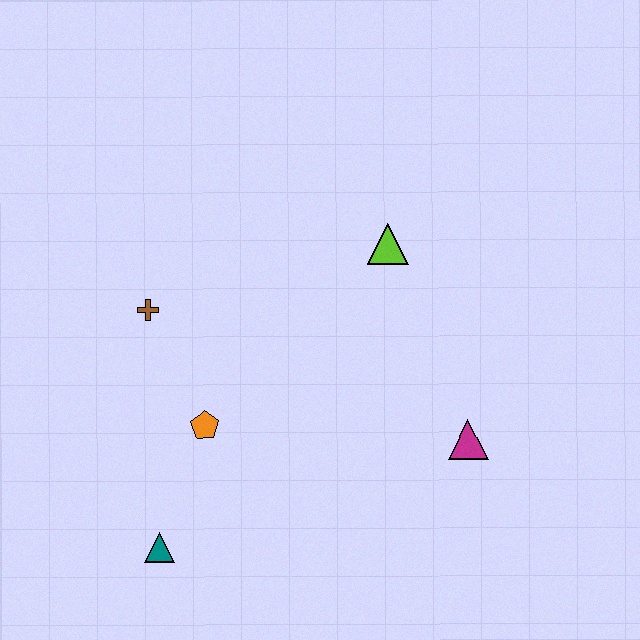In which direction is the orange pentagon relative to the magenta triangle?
The orange pentagon is to the left of the magenta triangle.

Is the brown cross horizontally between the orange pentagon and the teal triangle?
No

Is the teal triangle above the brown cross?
No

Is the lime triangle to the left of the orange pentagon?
No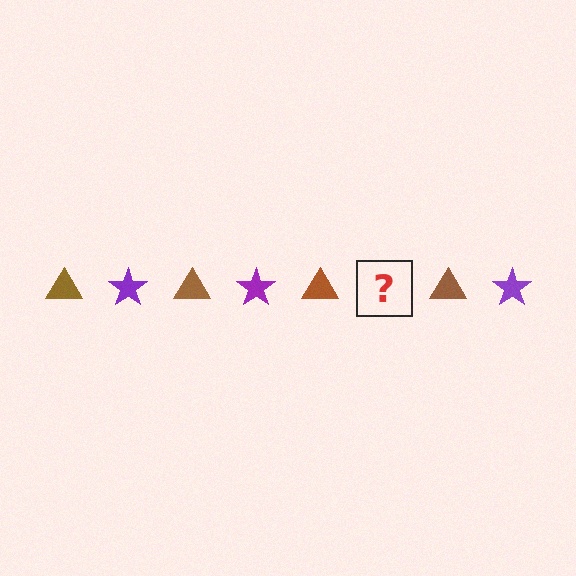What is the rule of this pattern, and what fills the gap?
The rule is that the pattern alternates between brown triangle and purple star. The gap should be filled with a purple star.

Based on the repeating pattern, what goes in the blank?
The blank should be a purple star.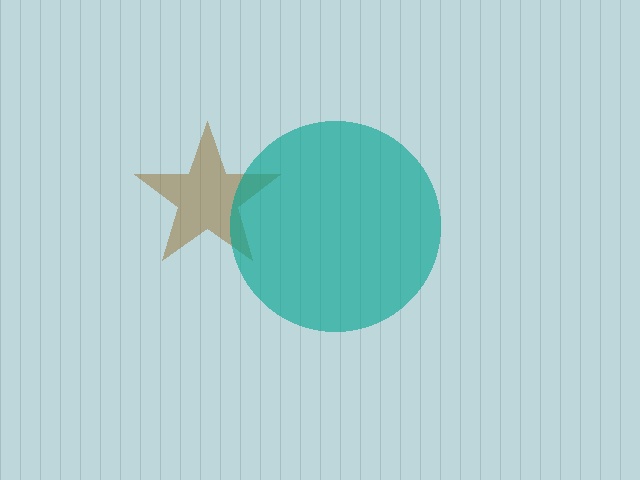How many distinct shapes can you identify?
There are 2 distinct shapes: a brown star, a teal circle.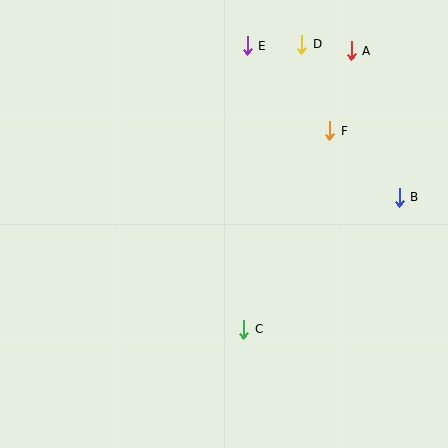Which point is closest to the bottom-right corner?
Point C is closest to the bottom-right corner.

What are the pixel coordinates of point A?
Point A is at (351, 51).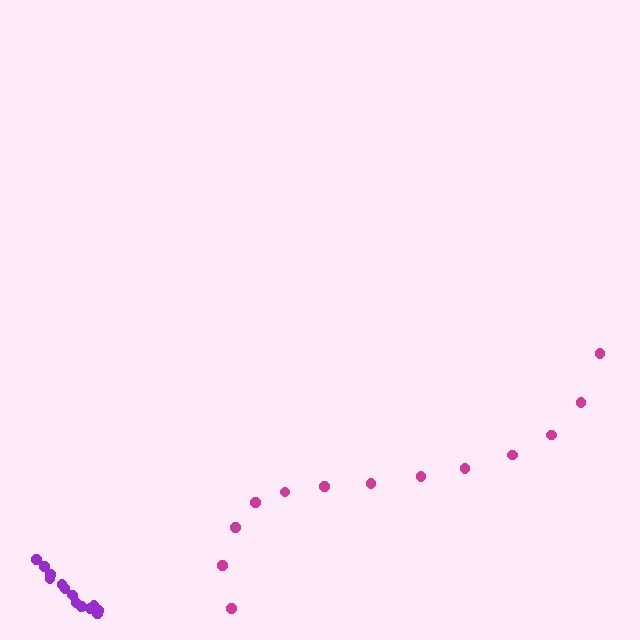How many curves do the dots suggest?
There are 2 distinct paths.